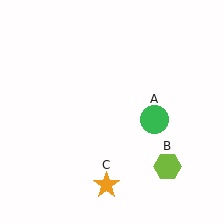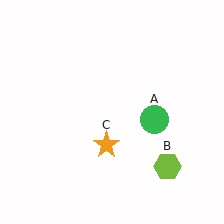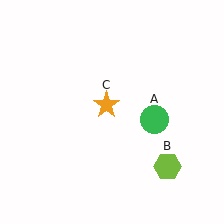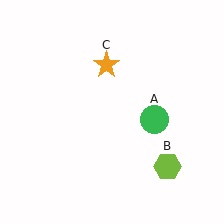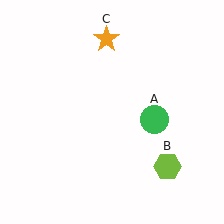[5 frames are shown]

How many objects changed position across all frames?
1 object changed position: orange star (object C).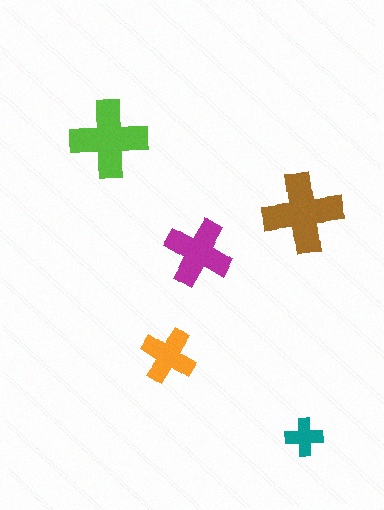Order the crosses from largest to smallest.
the brown one, the lime one, the magenta one, the orange one, the teal one.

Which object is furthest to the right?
The brown cross is rightmost.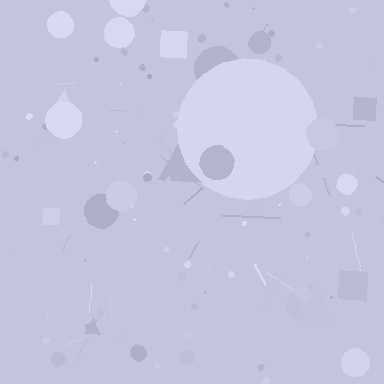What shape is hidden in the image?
A circle is hidden in the image.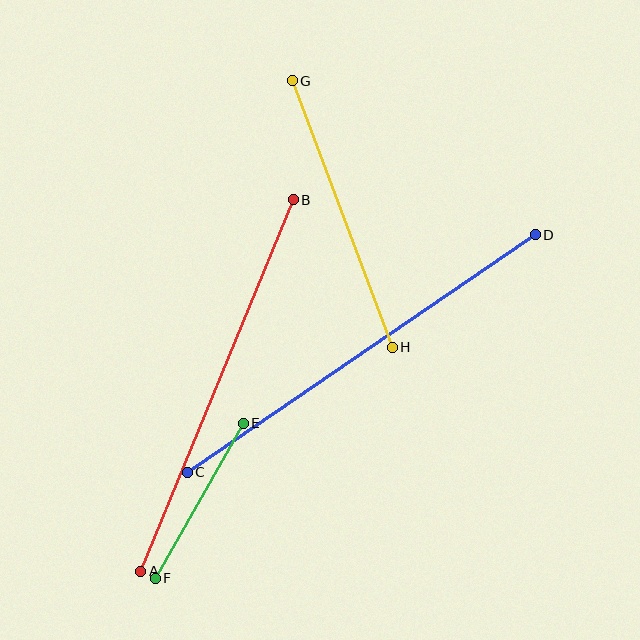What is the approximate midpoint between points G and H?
The midpoint is at approximately (342, 214) pixels.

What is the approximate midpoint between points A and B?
The midpoint is at approximately (217, 386) pixels.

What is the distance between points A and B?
The distance is approximately 402 pixels.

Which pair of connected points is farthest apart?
Points C and D are farthest apart.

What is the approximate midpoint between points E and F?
The midpoint is at approximately (199, 501) pixels.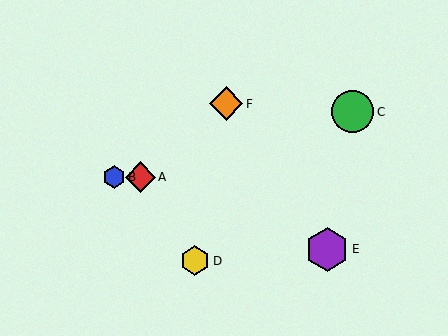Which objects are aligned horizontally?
Objects A, B are aligned horizontally.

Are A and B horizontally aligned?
Yes, both are at y≈177.